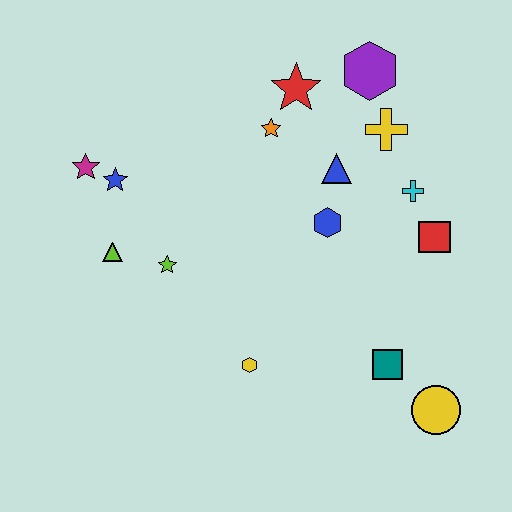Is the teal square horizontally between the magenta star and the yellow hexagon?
No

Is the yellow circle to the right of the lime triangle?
Yes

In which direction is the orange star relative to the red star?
The orange star is below the red star.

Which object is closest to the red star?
The orange star is closest to the red star.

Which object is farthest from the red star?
The yellow circle is farthest from the red star.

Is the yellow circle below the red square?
Yes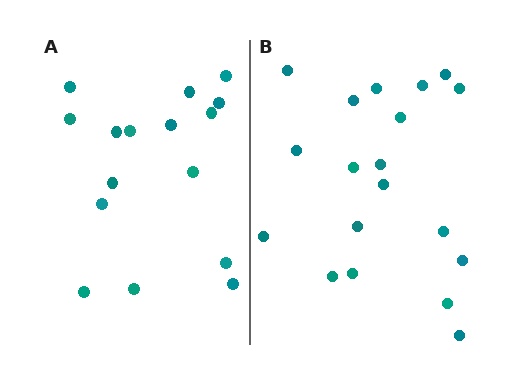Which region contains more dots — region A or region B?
Region B (the right region) has more dots.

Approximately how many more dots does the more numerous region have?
Region B has just a few more — roughly 2 or 3 more dots than region A.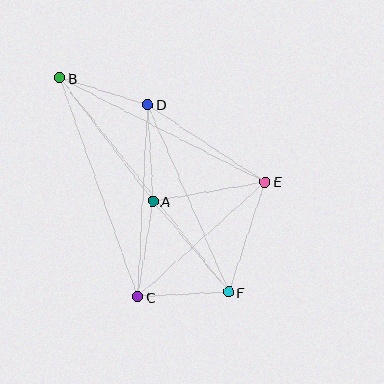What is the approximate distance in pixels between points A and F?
The distance between A and F is approximately 118 pixels.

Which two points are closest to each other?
Points C and F are closest to each other.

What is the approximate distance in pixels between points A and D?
The distance between A and D is approximately 96 pixels.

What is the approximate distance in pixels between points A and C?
The distance between A and C is approximately 97 pixels.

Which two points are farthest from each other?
Points B and F are farthest from each other.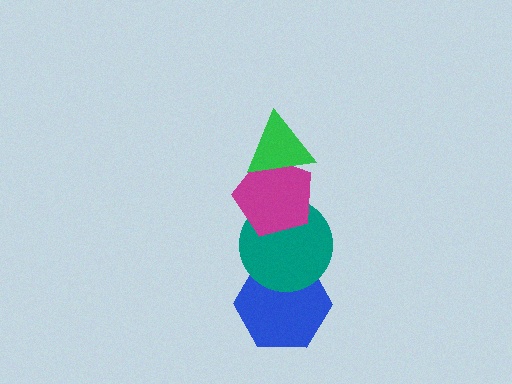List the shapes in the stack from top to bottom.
From top to bottom: the green triangle, the magenta pentagon, the teal circle, the blue hexagon.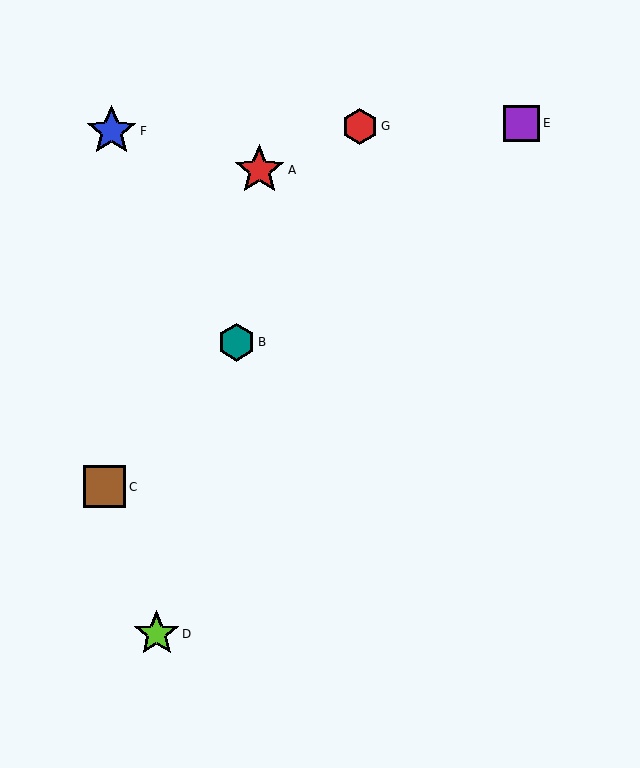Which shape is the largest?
The blue star (labeled F) is the largest.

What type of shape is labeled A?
Shape A is a red star.